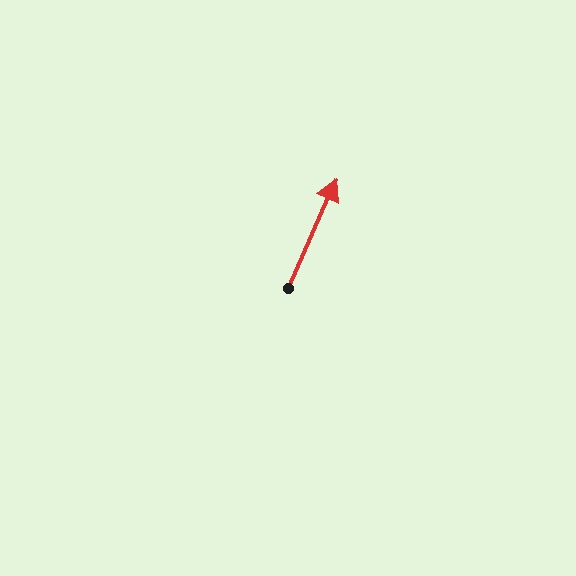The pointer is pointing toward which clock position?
Roughly 1 o'clock.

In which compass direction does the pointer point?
Northeast.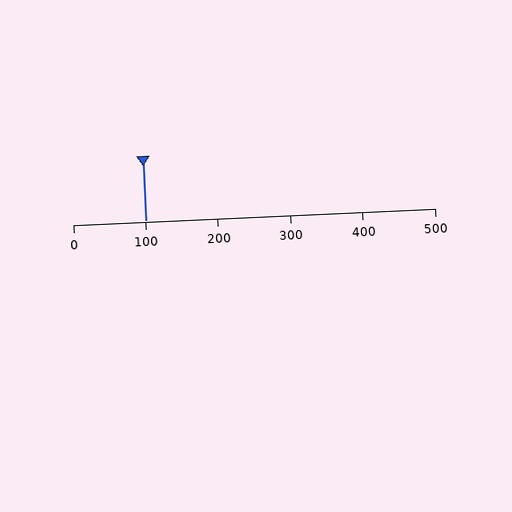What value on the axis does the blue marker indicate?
The marker indicates approximately 100.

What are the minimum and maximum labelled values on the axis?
The axis runs from 0 to 500.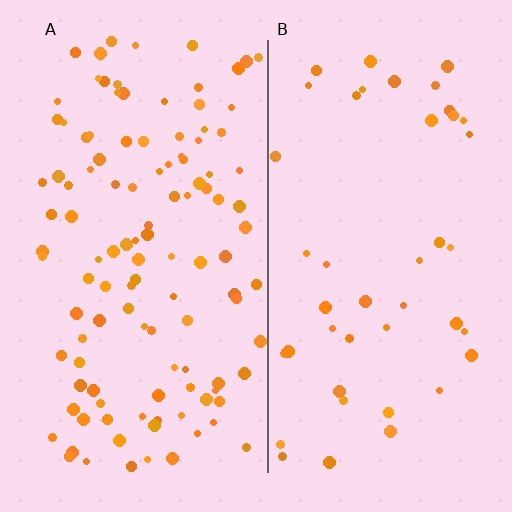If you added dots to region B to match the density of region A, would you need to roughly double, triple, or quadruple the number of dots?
Approximately triple.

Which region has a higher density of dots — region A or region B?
A (the left).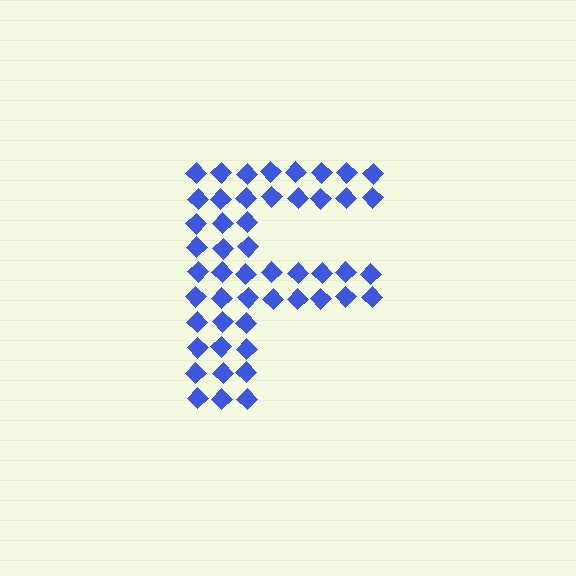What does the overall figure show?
The overall figure shows the letter F.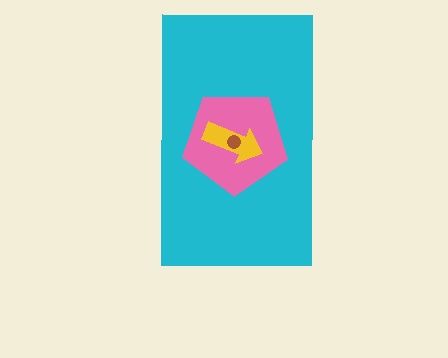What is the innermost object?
The brown circle.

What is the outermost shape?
The cyan rectangle.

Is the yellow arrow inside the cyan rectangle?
Yes.